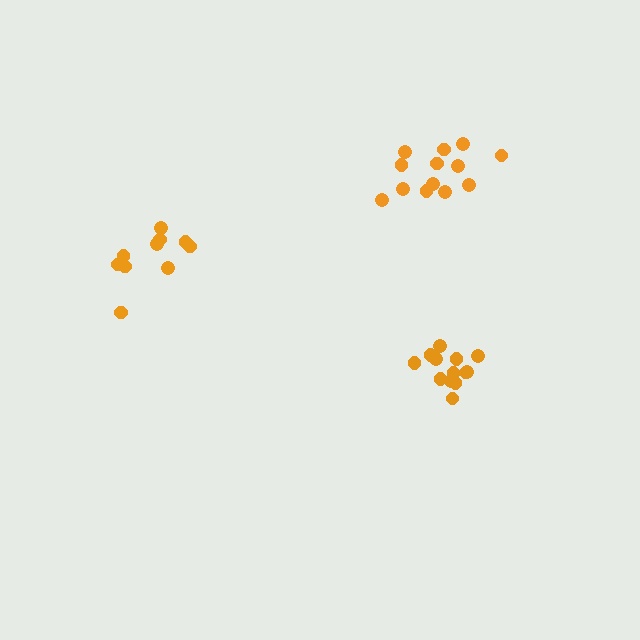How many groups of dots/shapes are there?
There are 3 groups.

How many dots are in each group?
Group 1: 13 dots, Group 2: 10 dots, Group 3: 13 dots (36 total).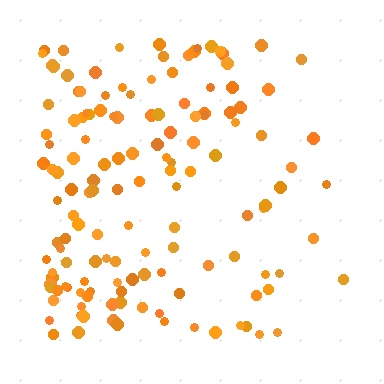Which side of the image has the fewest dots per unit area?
The right.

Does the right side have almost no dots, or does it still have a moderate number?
Still a moderate number, just noticeably fewer than the left.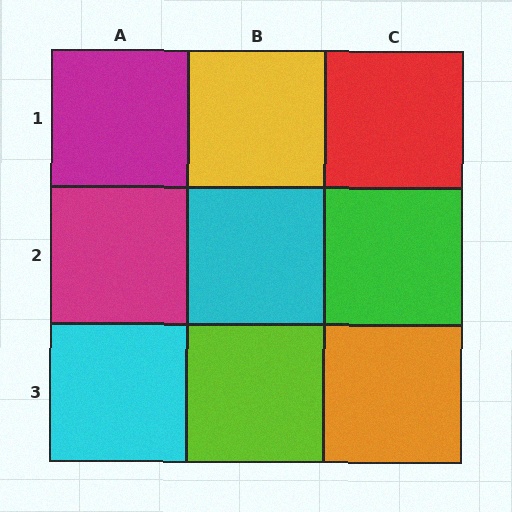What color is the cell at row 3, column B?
Lime.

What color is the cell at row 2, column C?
Green.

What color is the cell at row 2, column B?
Cyan.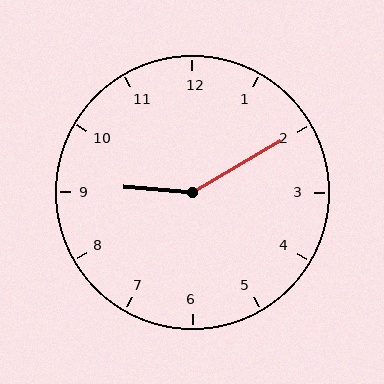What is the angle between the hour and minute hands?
Approximately 145 degrees.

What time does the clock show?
9:10.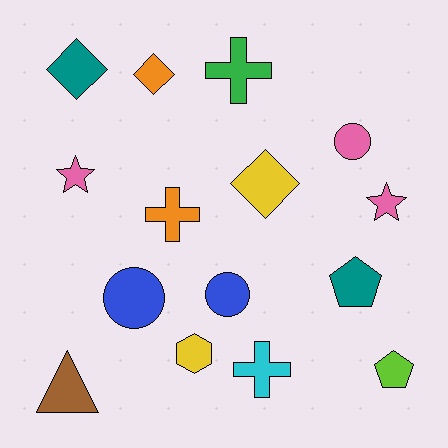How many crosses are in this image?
There are 3 crosses.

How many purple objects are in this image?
There are no purple objects.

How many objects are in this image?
There are 15 objects.